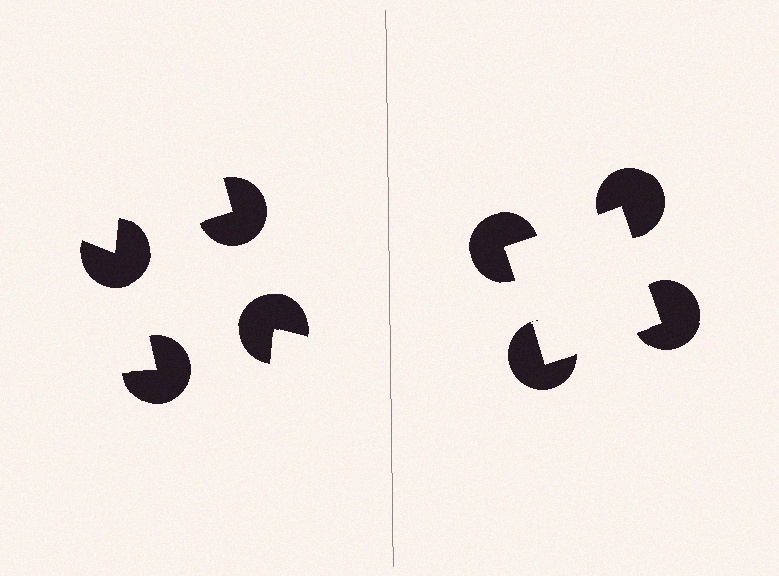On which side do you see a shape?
An illusory square appears on the right side. On the left side the wedge cuts are rotated, so no coherent shape forms.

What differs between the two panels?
The pac-man discs are positioned identically on both sides; only the wedge orientations differ. On the right they align to a square; on the left they are misaligned.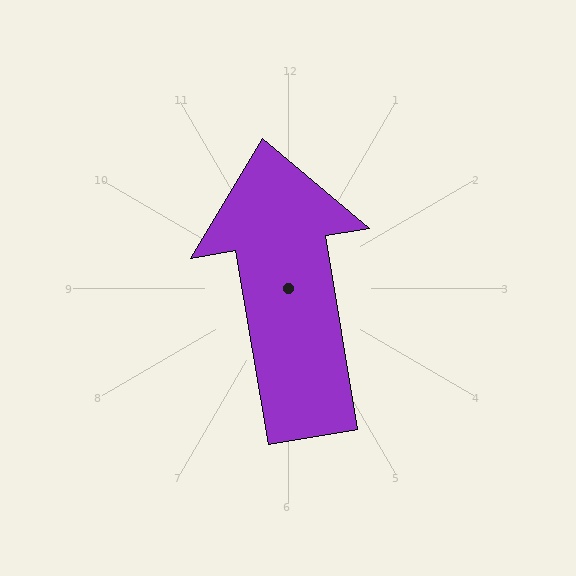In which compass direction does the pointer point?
North.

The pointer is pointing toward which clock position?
Roughly 12 o'clock.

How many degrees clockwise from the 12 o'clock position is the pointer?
Approximately 350 degrees.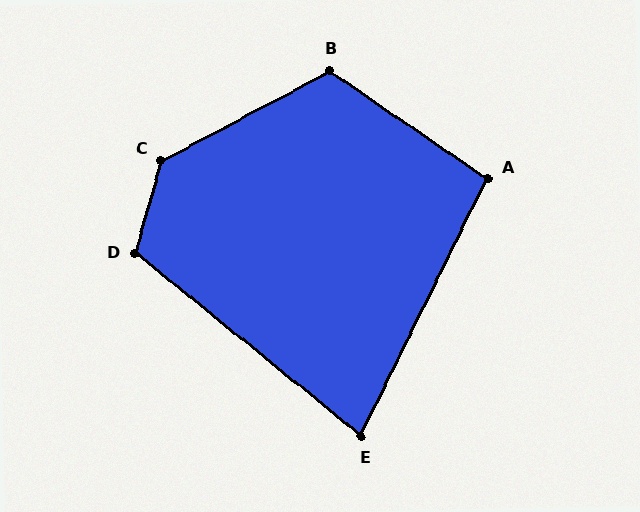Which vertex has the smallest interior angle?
E, at approximately 77 degrees.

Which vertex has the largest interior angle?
C, at approximately 134 degrees.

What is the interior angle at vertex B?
Approximately 118 degrees (obtuse).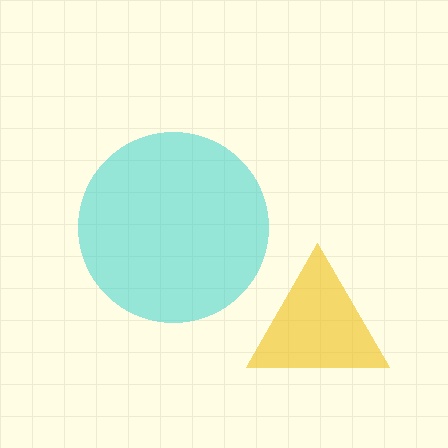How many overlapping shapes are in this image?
There are 2 overlapping shapes in the image.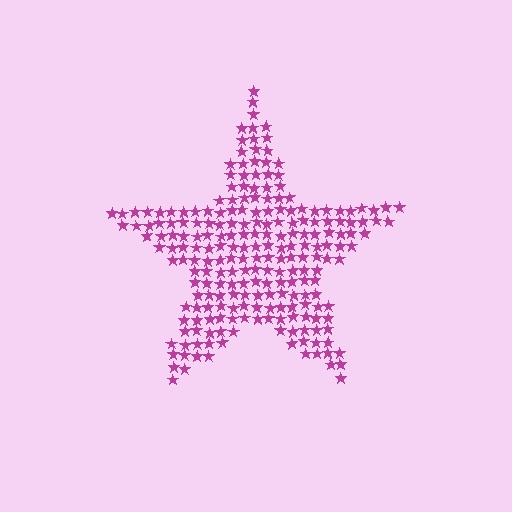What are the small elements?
The small elements are stars.